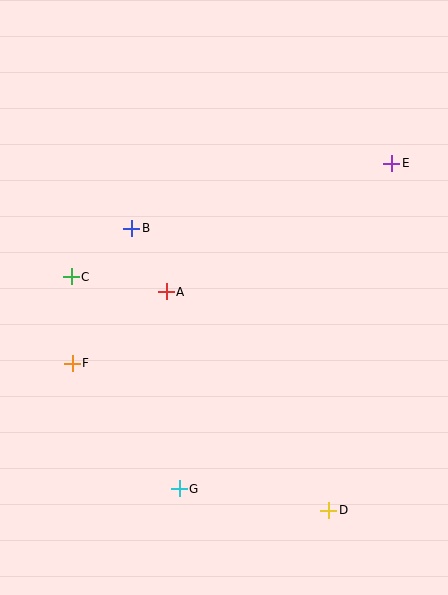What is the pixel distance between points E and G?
The distance between E and G is 389 pixels.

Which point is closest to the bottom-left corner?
Point G is closest to the bottom-left corner.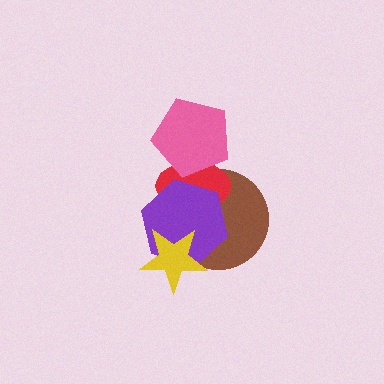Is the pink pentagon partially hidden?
No, no other shape covers it.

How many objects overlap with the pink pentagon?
1 object overlaps with the pink pentagon.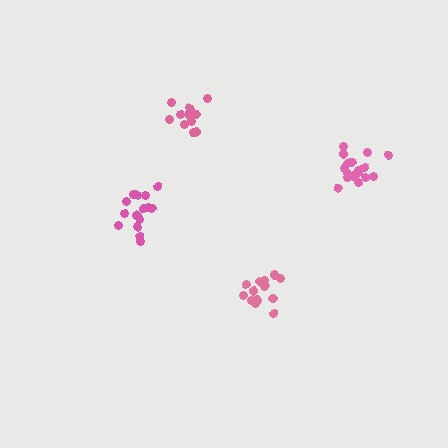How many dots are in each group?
Group 1: 17 dots, Group 2: 18 dots, Group 3: 14 dots, Group 4: 13 dots (62 total).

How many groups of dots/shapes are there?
There are 4 groups.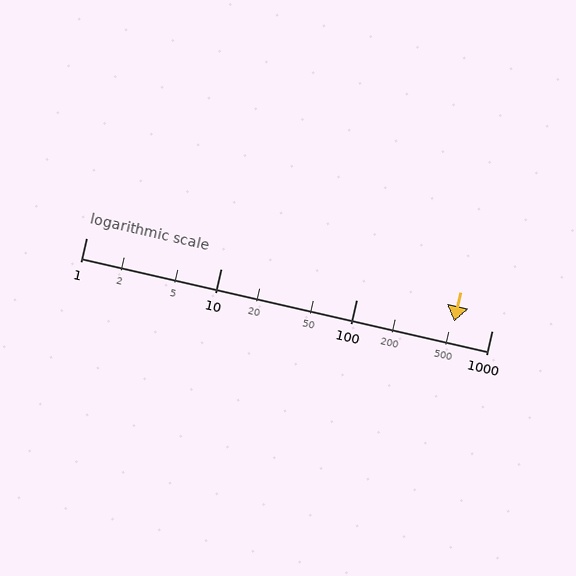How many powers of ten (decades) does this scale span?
The scale spans 3 decades, from 1 to 1000.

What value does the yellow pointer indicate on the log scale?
The pointer indicates approximately 530.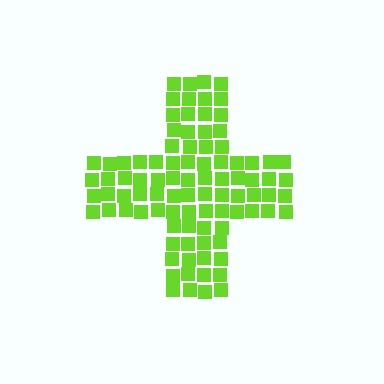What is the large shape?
The large shape is a cross.